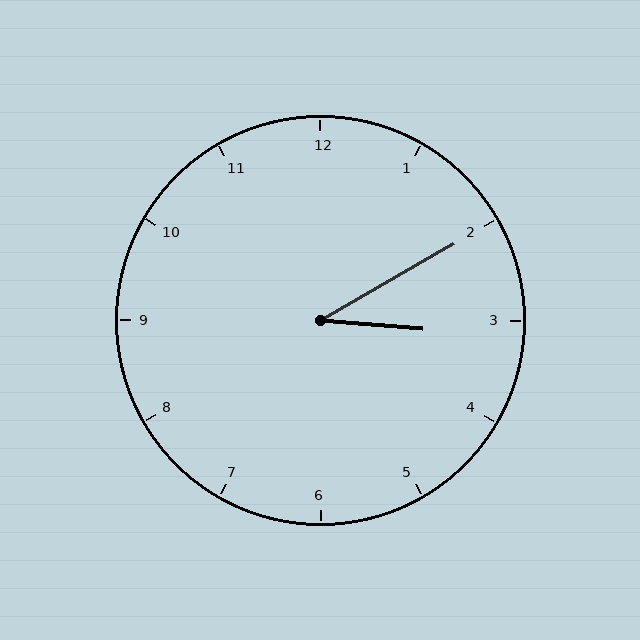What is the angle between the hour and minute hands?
Approximately 35 degrees.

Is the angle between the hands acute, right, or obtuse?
It is acute.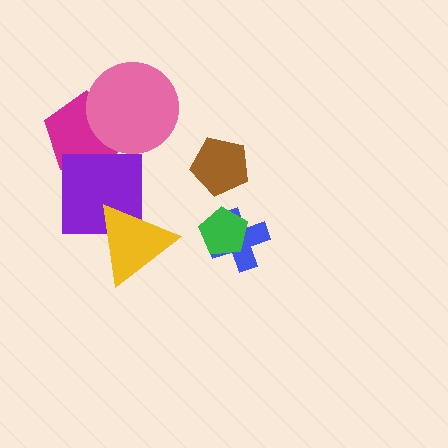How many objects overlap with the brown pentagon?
0 objects overlap with the brown pentagon.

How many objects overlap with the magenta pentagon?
2 objects overlap with the magenta pentagon.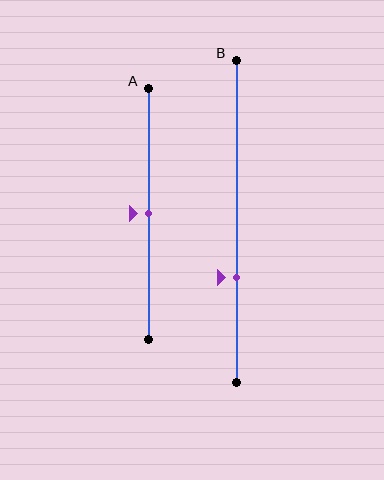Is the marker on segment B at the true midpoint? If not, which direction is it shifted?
No, the marker on segment B is shifted downward by about 17% of the segment length.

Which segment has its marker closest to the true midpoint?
Segment A has its marker closest to the true midpoint.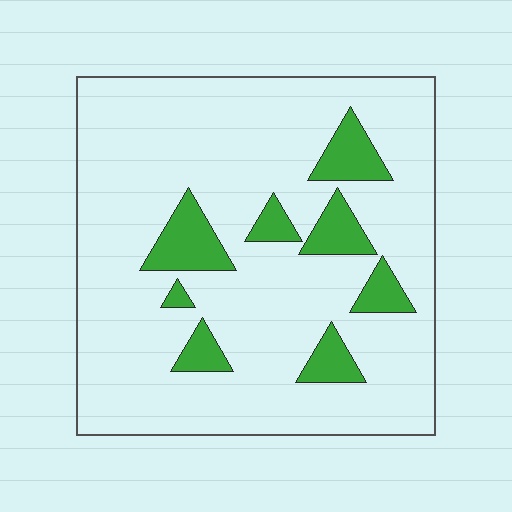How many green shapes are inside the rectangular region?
8.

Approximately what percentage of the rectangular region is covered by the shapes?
Approximately 15%.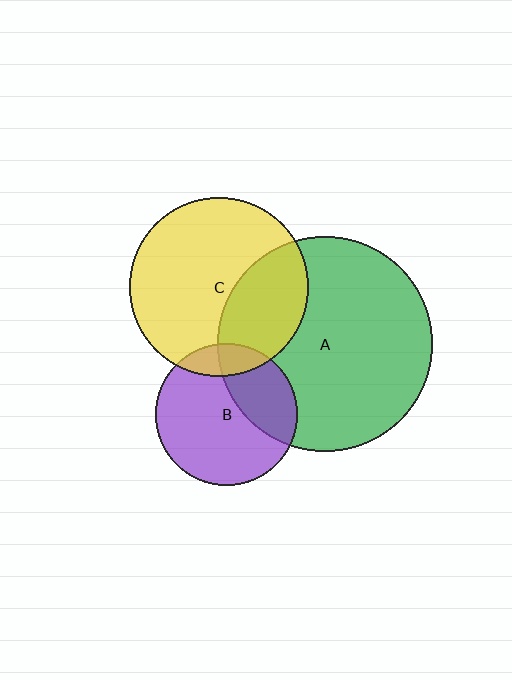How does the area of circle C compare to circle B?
Approximately 1.6 times.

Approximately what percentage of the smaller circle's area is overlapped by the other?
Approximately 35%.